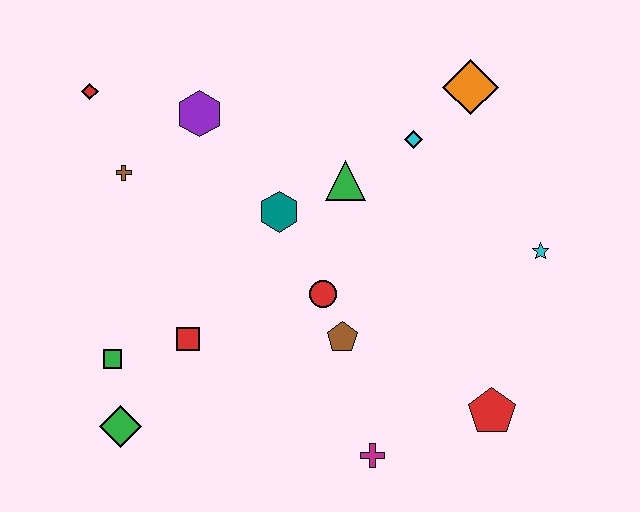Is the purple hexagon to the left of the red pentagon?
Yes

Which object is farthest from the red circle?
The red diamond is farthest from the red circle.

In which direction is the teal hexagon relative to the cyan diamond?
The teal hexagon is to the left of the cyan diamond.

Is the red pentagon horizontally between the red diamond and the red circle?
No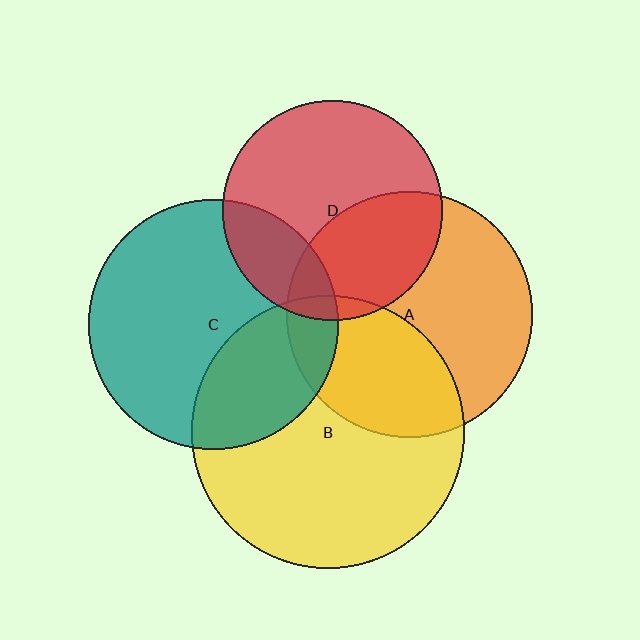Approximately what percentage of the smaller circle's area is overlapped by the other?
Approximately 35%.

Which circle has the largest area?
Circle B (yellow).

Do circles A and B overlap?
Yes.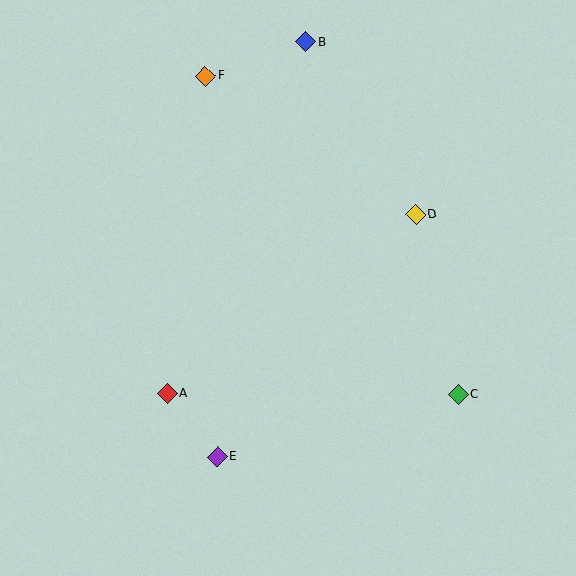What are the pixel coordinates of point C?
Point C is at (458, 394).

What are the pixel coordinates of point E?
Point E is at (217, 457).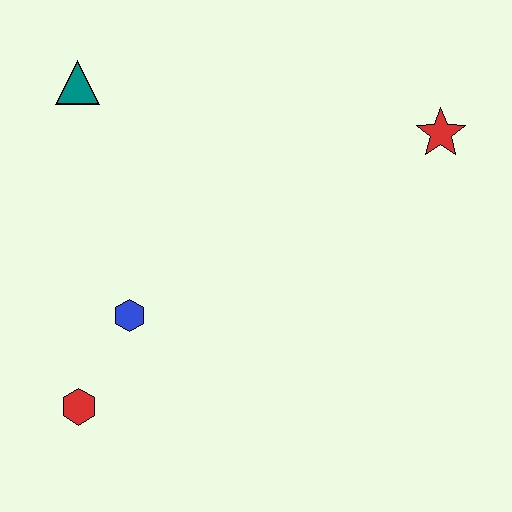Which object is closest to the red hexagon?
The blue hexagon is closest to the red hexagon.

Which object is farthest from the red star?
The red hexagon is farthest from the red star.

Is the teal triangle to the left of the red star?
Yes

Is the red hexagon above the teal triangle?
No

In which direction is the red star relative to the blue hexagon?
The red star is to the right of the blue hexagon.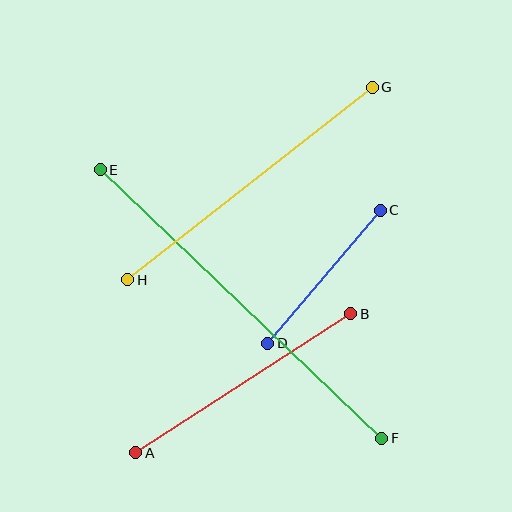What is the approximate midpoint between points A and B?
The midpoint is at approximately (243, 383) pixels.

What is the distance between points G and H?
The distance is approximately 311 pixels.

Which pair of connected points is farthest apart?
Points E and F are farthest apart.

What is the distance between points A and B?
The distance is approximately 256 pixels.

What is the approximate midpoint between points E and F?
The midpoint is at approximately (241, 304) pixels.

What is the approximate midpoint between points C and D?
The midpoint is at approximately (324, 277) pixels.